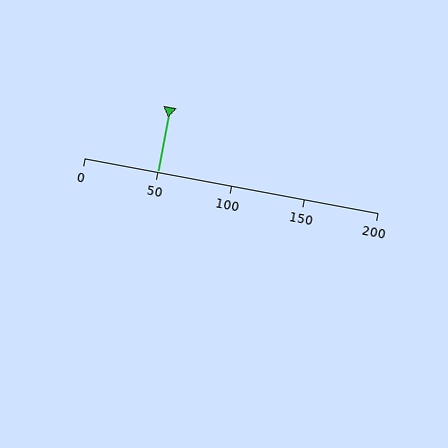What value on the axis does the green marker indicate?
The marker indicates approximately 50.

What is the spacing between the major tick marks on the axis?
The major ticks are spaced 50 apart.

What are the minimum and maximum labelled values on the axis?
The axis runs from 0 to 200.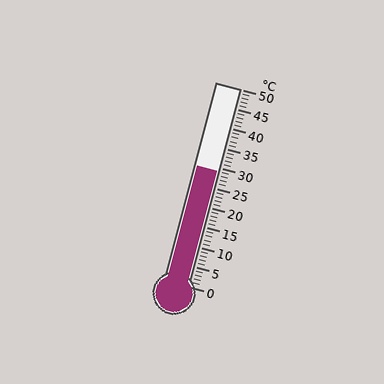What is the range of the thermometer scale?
The thermometer scale ranges from 0°C to 50°C.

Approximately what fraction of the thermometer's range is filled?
The thermometer is filled to approximately 60% of its range.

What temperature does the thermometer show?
The thermometer shows approximately 29°C.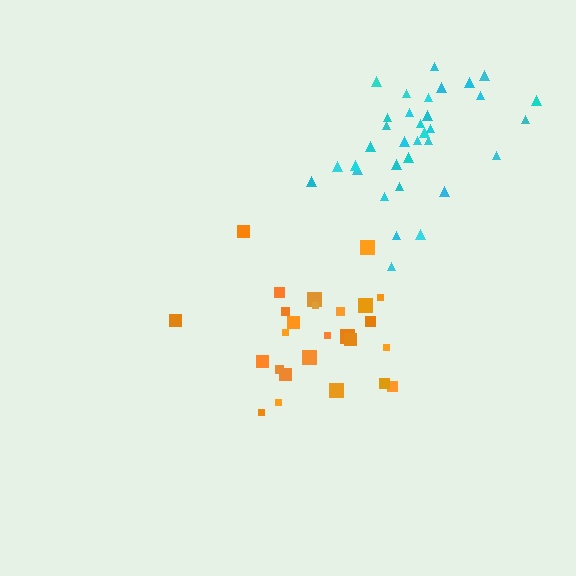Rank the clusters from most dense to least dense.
cyan, orange.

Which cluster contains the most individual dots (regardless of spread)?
Cyan (34).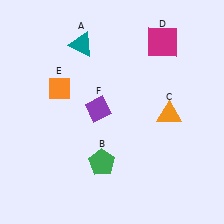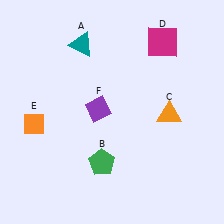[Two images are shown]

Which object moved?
The orange diamond (E) moved down.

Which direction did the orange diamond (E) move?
The orange diamond (E) moved down.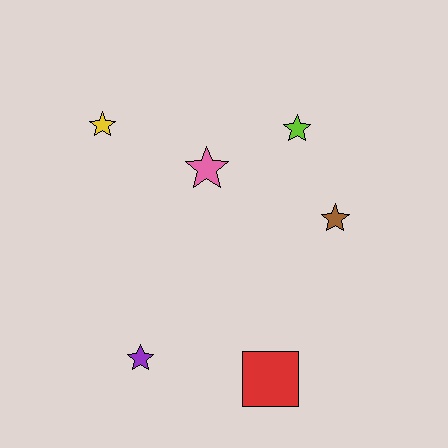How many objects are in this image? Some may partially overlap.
There are 6 objects.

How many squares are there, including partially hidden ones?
There is 1 square.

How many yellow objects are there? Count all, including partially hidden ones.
There is 1 yellow object.